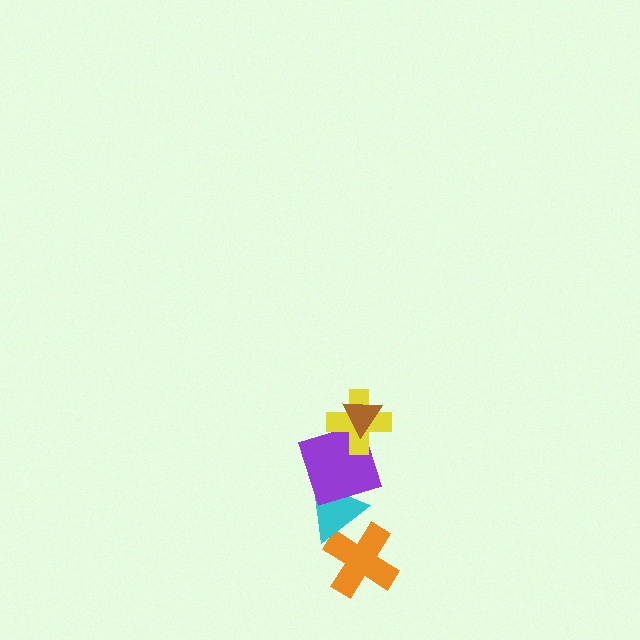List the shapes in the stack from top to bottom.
From top to bottom: the brown triangle, the yellow cross, the purple square, the cyan triangle, the orange cross.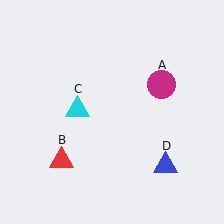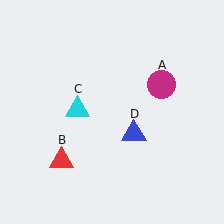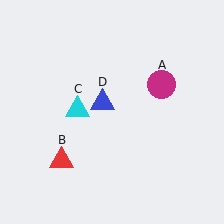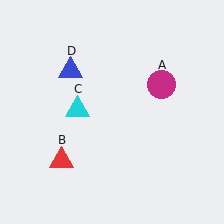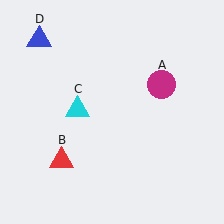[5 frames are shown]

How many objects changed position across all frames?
1 object changed position: blue triangle (object D).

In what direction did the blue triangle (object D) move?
The blue triangle (object D) moved up and to the left.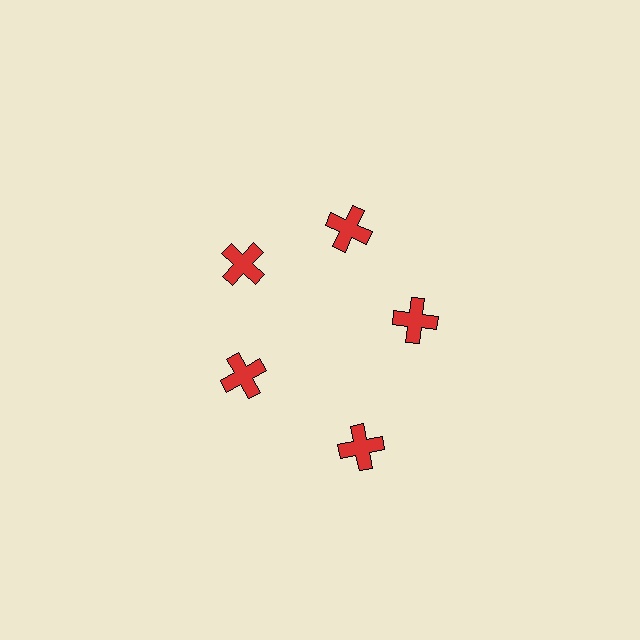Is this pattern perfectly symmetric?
No. The 5 red crosses are arranged in a ring, but one element near the 5 o'clock position is pushed outward from the center, breaking the 5-fold rotational symmetry.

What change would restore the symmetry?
The symmetry would be restored by moving it inward, back onto the ring so that all 5 crosses sit at equal angles and equal distance from the center.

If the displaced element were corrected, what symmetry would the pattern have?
It would have 5-fold rotational symmetry — the pattern would map onto itself every 72 degrees.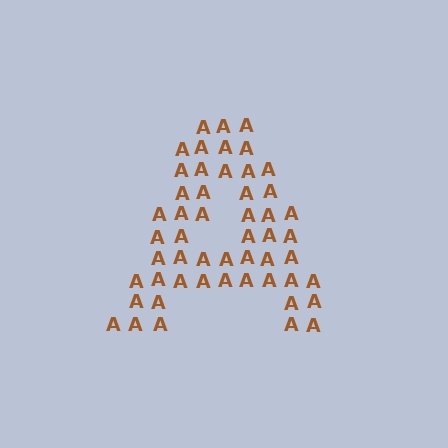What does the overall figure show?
The overall figure shows the letter A.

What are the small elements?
The small elements are letter A's.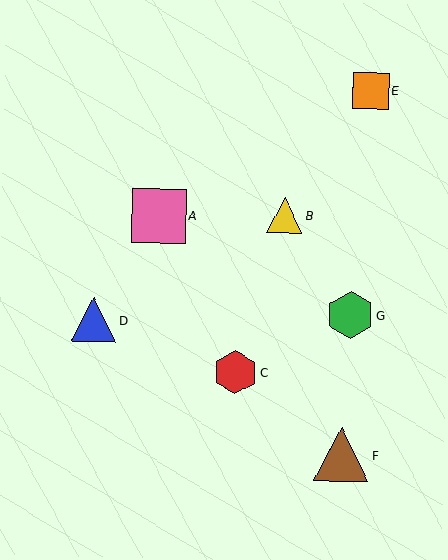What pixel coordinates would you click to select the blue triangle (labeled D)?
Click at (94, 320) to select the blue triangle D.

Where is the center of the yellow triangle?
The center of the yellow triangle is at (285, 216).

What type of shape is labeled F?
Shape F is a brown triangle.